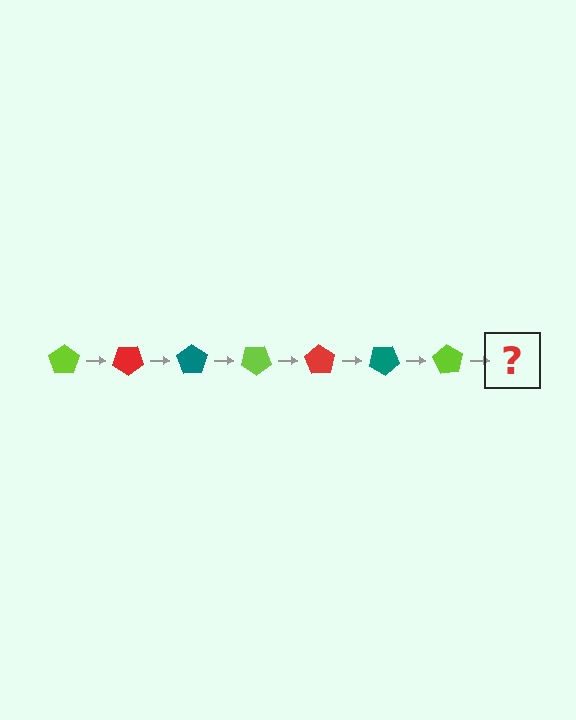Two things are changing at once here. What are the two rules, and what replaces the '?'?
The two rules are that it rotates 35 degrees each step and the color cycles through lime, red, and teal. The '?' should be a red pentagon, rotated 245 degrees from the start.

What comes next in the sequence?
The next element should be a red pentagon, rotated 245 degrees from the start.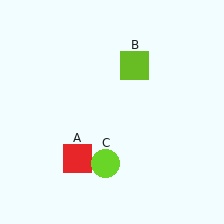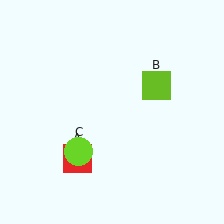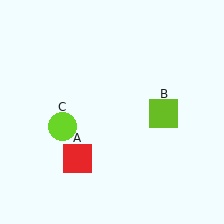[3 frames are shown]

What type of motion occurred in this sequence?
The lime square (object B), lime circle (object C) rotated clockwise around the center of the scene.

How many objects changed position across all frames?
2 objects changed position: lime square (object B), lime circle (object C).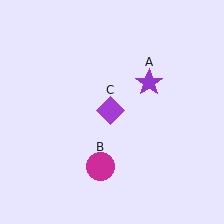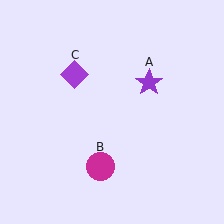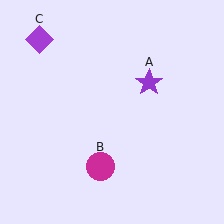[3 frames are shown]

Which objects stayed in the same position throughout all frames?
Purple star (object A) and magenta circle (object B) remained stationary.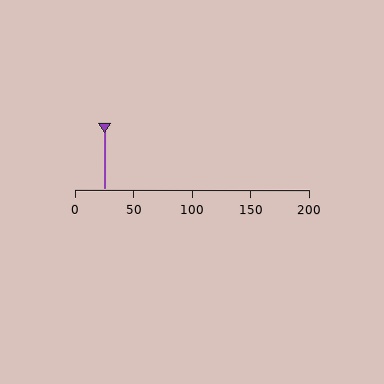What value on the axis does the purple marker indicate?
The marker indicates approximately 25.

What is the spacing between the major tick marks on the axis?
The major ticks are spaced 50 apart.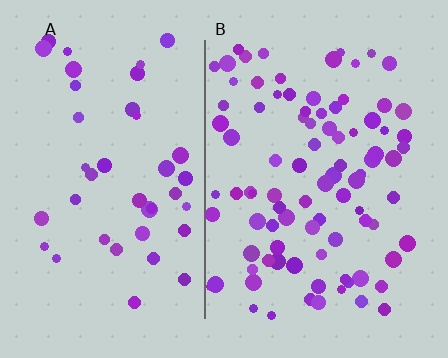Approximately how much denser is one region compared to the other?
Approximately 2.2× — region B over region A.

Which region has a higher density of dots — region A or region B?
B (the right).